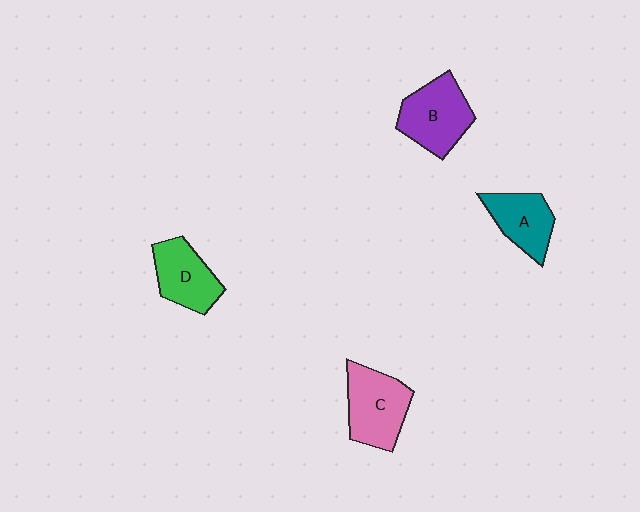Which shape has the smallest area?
Shape A (teal).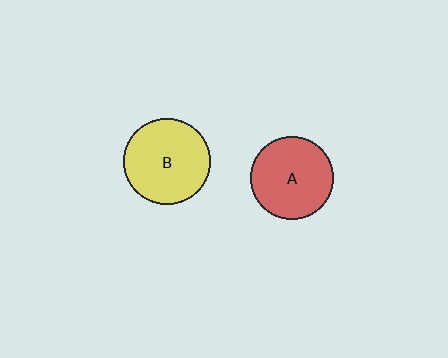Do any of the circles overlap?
No, none of the circles overlap.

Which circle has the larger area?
Circle B (yellow).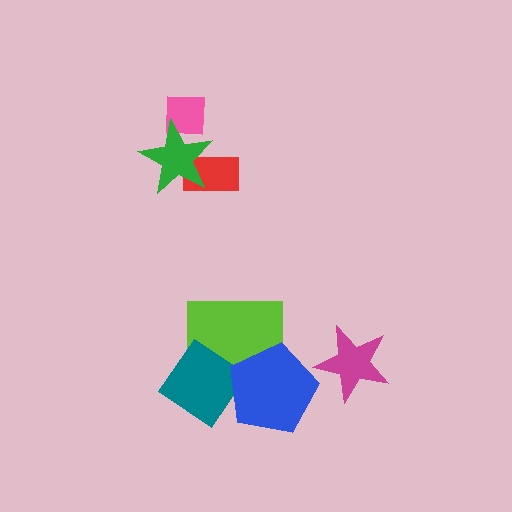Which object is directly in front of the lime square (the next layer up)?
The teal diamond is directly in front of the lime square.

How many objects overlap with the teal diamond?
2 objects overlap with the teal diamond.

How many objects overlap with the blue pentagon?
2 objects overlap with the blue pentagon.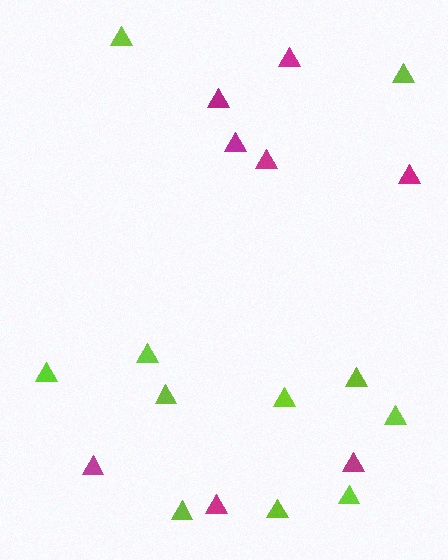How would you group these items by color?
There are 2 groups: one group of lime triangles (11) and one group of magenta triangles (8).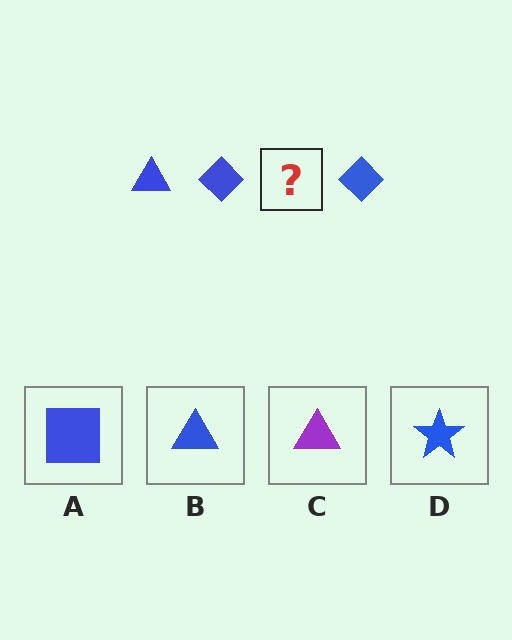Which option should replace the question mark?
Option B.